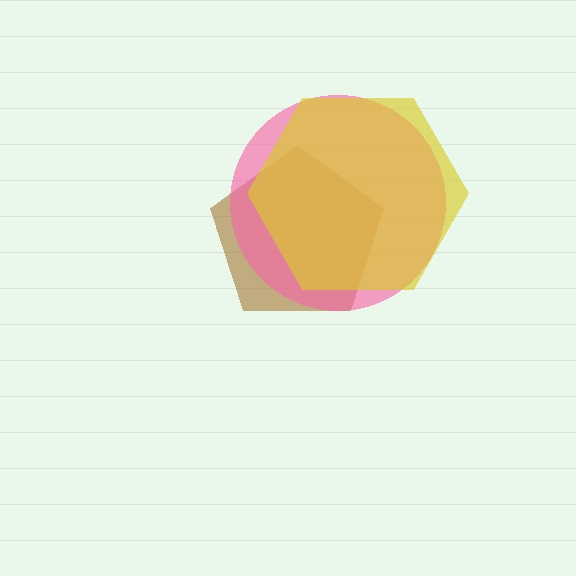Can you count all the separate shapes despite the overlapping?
Yes, there are 3 separate shapes.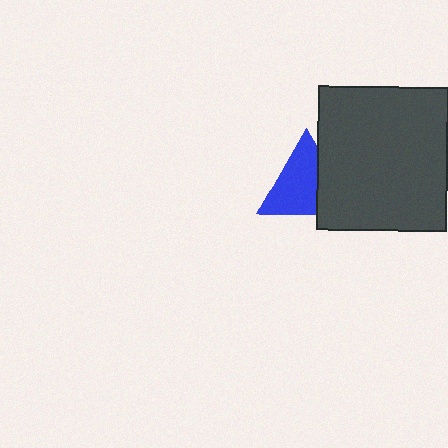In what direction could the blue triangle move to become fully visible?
The blue triangle could move left. That would shift it out from behind the dark gray rectangle entirely.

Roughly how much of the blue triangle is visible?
Most of it is visible (roughly 68%).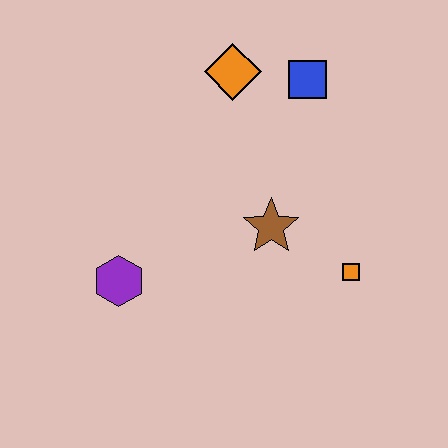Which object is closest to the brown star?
The orange square is closest to the brown star.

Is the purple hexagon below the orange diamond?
Yes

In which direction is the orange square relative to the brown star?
The orange square is to the right of the brown star.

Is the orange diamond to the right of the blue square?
No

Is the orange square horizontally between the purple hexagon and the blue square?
No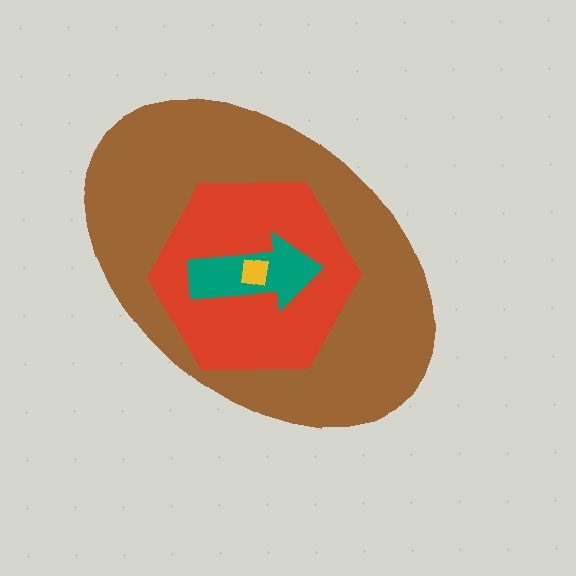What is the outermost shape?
The brown ellipse.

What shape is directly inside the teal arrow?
The yellow square.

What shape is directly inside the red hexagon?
The teal arrow.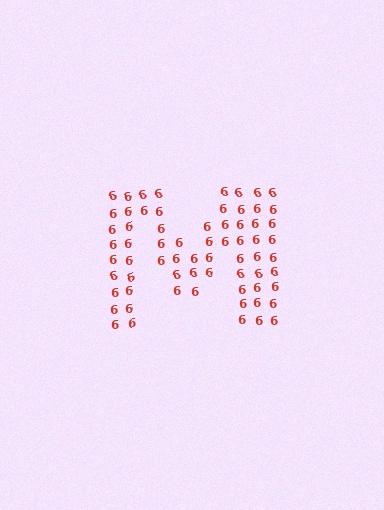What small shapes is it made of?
It is made of small digit 6's.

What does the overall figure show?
The overall figure shows the letter M.